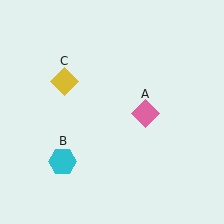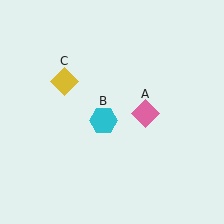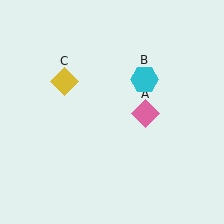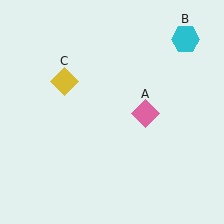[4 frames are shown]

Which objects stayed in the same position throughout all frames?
Pink diamond (object A) and yellow diamond (object C) remained stationary.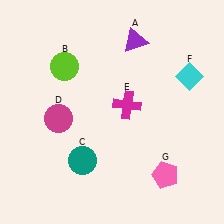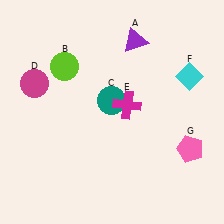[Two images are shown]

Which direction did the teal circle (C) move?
The teal circle (C) moved up.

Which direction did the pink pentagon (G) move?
The pink pentagon (G) moved up.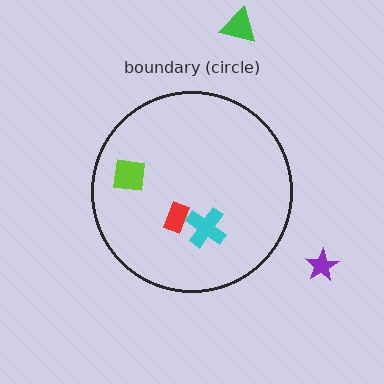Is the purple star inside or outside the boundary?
Outside.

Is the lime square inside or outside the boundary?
Inside.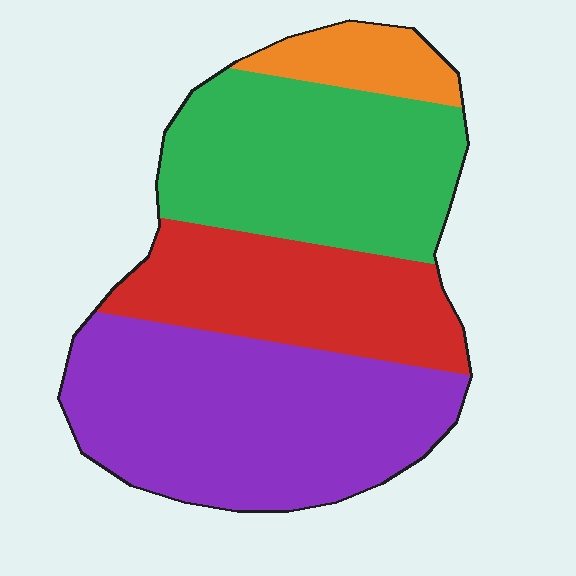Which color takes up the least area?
Orange, at roughly 10%.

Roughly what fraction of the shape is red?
Red takes up about one quarter (1/4) of the shape.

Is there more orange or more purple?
Purple.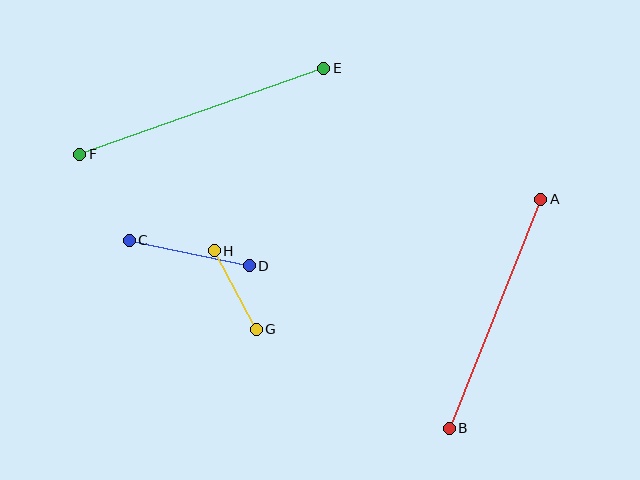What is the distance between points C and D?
The distance is approximately 123 pixels.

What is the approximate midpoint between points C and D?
The midpoint is at approximately (189, 253) pixels.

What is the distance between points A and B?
The distance is approximately 246 pixels.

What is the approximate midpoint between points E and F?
The midpoint is at approximately (202, 111) pixels.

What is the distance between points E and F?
The distance is approximately 258 pixels.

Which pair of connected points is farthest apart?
Points E and F are farthest apart.